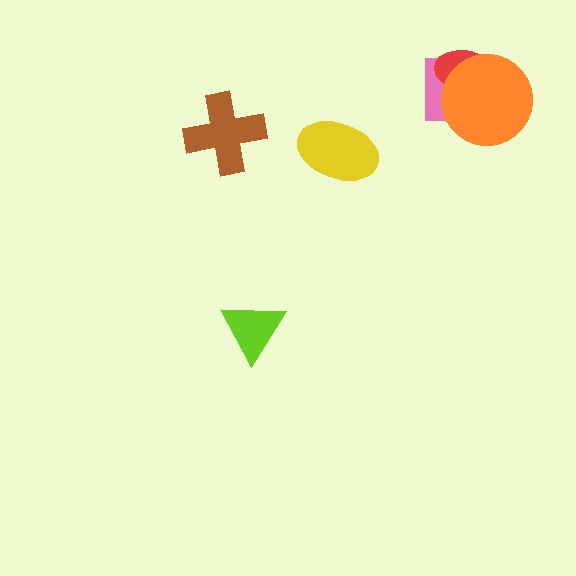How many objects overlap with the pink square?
2 objects overlap with the pink square.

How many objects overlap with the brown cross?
0 objects overlap with the brown cross.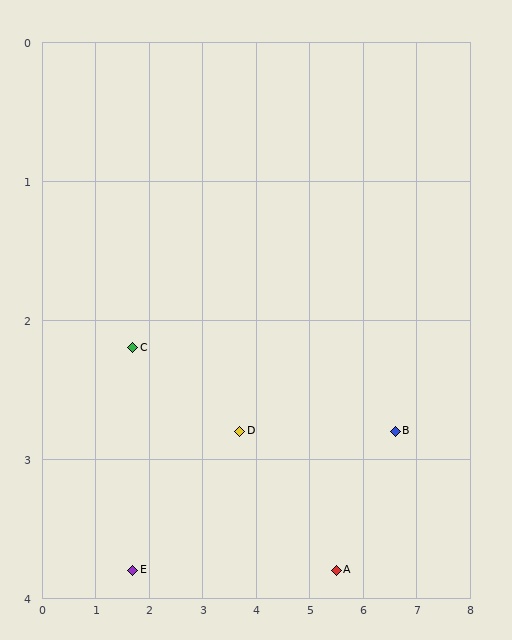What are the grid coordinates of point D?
Point D is at approximately (3.7, 2.8).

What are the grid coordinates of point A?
Point A is at approximately (5.5, 3.8).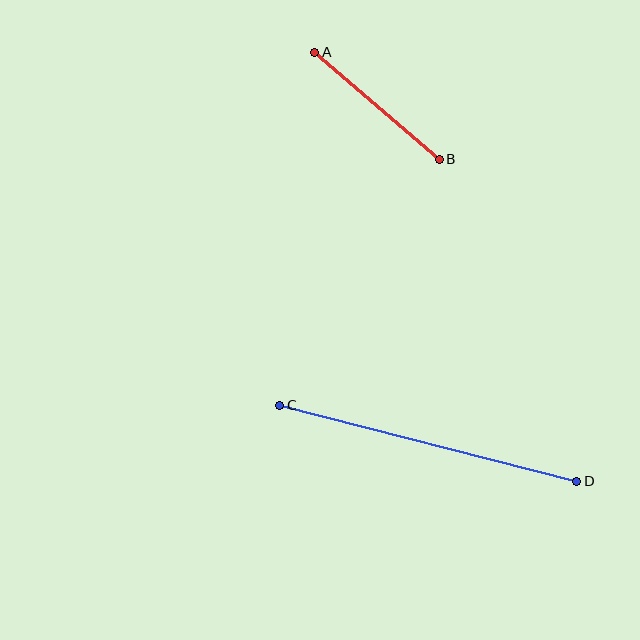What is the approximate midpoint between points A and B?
The midpoint is at approximately (377, 106) pixels.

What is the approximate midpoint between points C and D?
The midpoint is at approximately (428, 443) pixels.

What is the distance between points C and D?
The distance is approximately 307 pixels.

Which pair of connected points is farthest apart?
Points C and D are farthest apart.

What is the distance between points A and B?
The distance is approximately 164 pixels.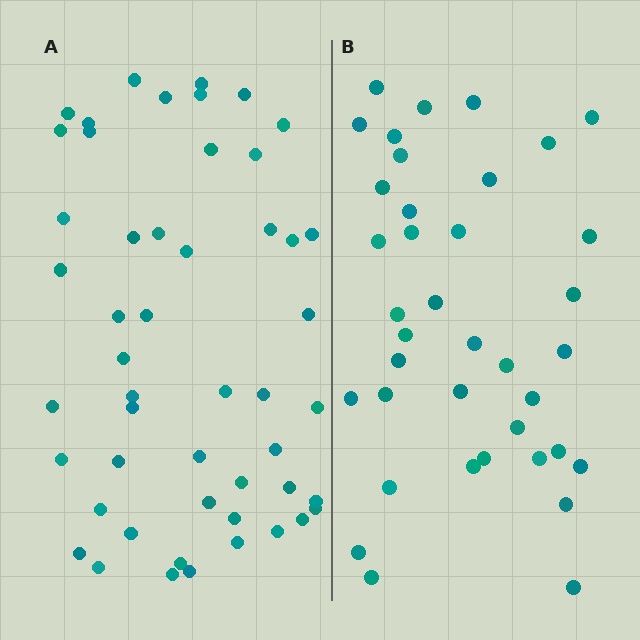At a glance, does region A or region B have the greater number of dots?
Region A (the left region) has more dots.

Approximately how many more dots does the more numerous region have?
Region A has roughly 12 or so more dots than region B.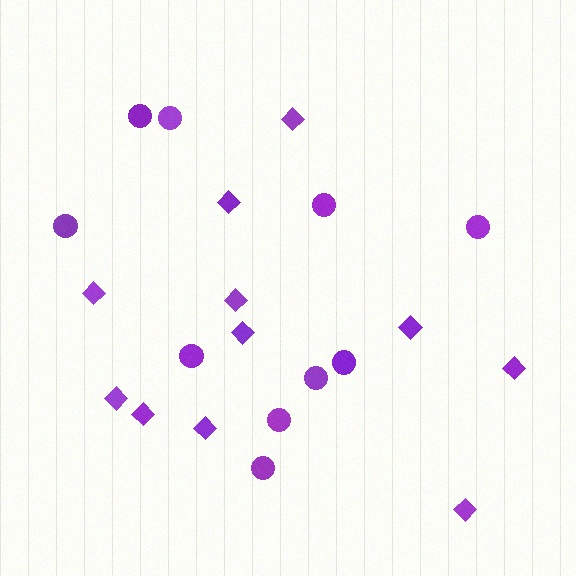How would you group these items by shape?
There are 2 groups: one group of diamonds (11) and one group of circles (10).